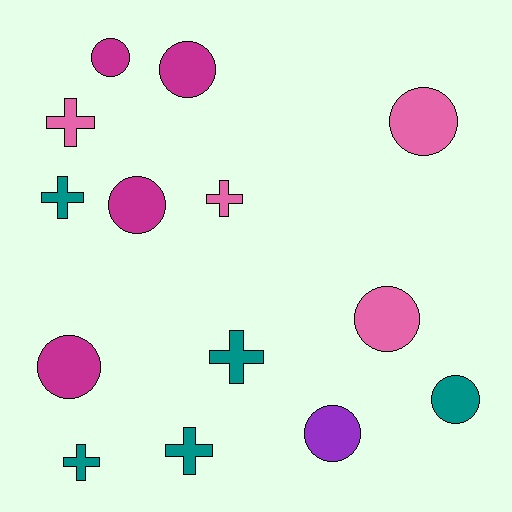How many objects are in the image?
There are 14 objects.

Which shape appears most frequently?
Circle, with 8 objects.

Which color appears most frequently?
Teal, with 5 objects.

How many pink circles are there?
There are 2 pink circles.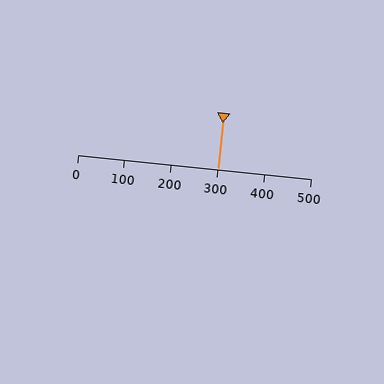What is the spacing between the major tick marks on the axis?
The major ticks are spaced 100 apart.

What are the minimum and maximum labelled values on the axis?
The axis runs from 0 to 500.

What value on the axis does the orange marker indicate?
The marker indicates approximately 300.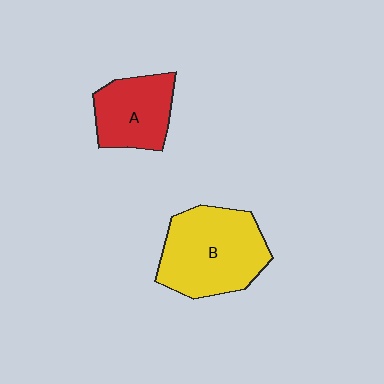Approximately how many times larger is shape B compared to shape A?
Approximately 1.6 times.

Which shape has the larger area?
Shape B (yellow).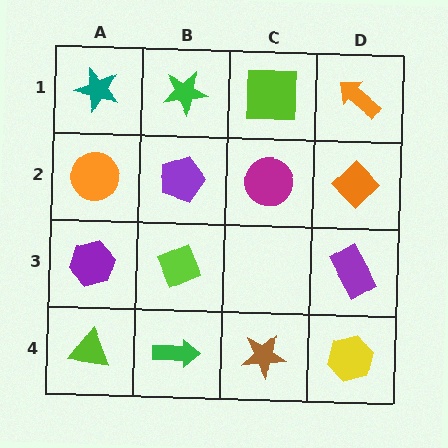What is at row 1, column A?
A teal star.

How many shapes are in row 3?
3 shapes.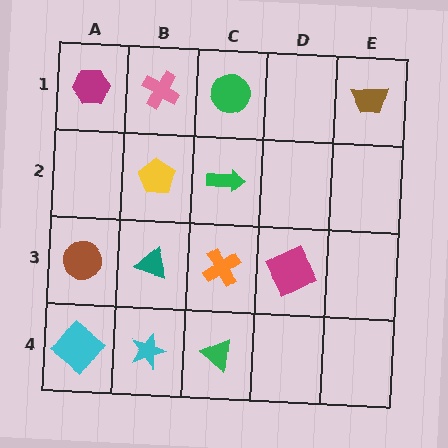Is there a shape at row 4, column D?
No, that cell is empty.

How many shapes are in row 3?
4 shapes.